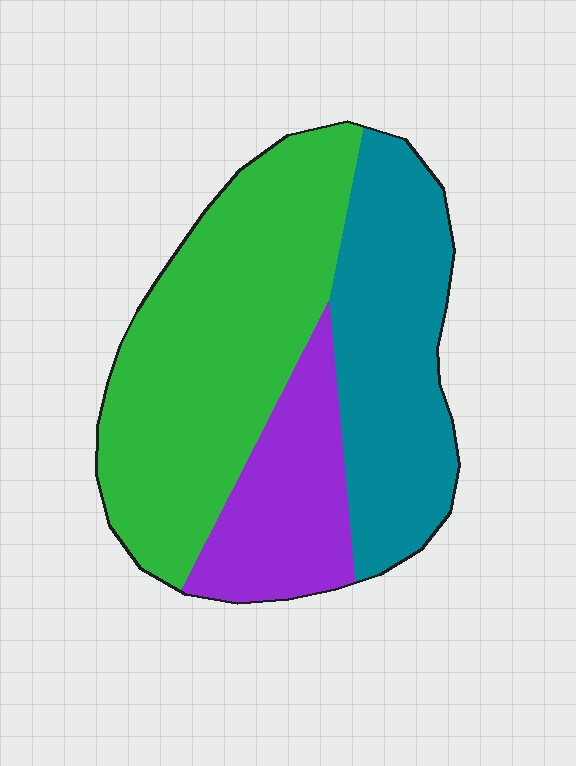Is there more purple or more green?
Green.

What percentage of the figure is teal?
Teal covers 32% of the figure.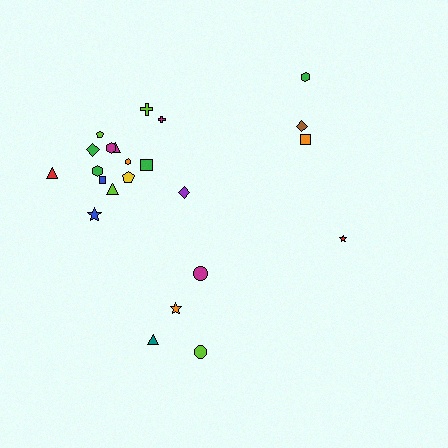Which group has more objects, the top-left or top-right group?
The top-left group.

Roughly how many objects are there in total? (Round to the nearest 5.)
Roughly 25 objects in total.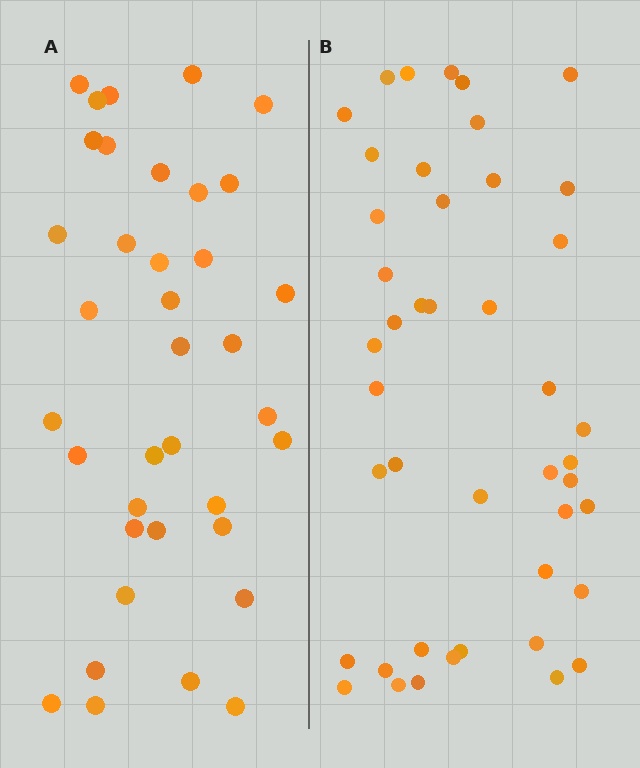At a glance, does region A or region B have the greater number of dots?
Region B (the right region) has more dots.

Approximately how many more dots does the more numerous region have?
Region B has roughly 8 or so more dots than region A.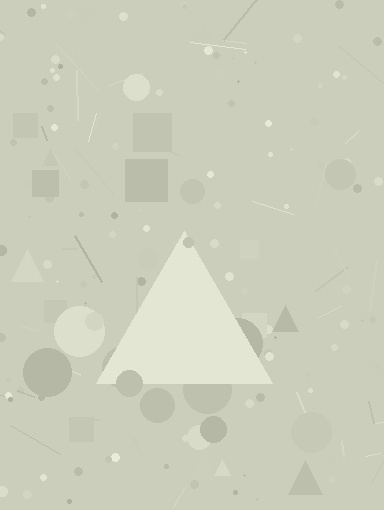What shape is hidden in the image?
A triangle is hidden in the image.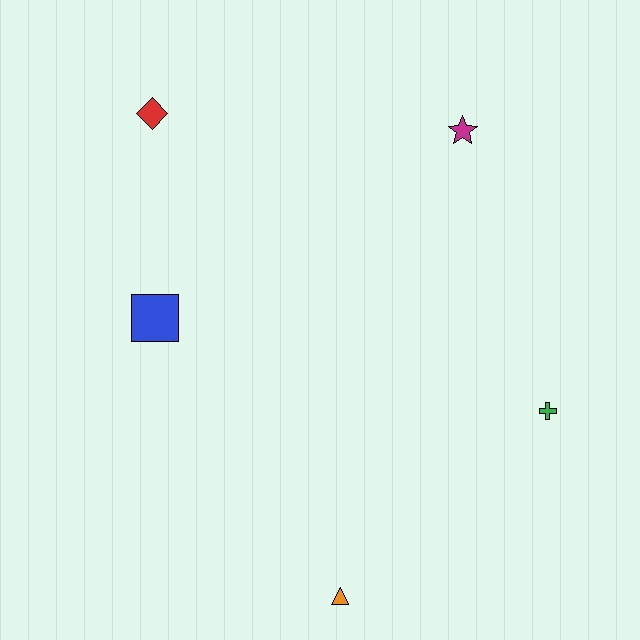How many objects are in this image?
There are 5 objects.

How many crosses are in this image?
There is 1 cross.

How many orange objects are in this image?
There is 1 orange object.